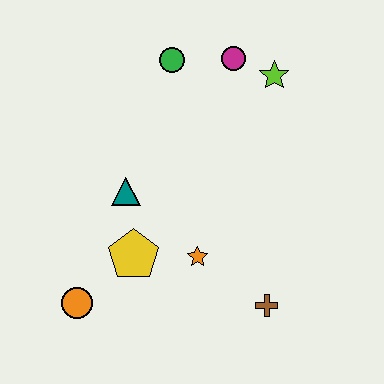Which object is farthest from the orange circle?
The lime star is farthest from the orange circle.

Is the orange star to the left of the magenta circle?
Yes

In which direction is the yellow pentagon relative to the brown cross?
The yellow pentagon is to the left of the brown cross.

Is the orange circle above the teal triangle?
No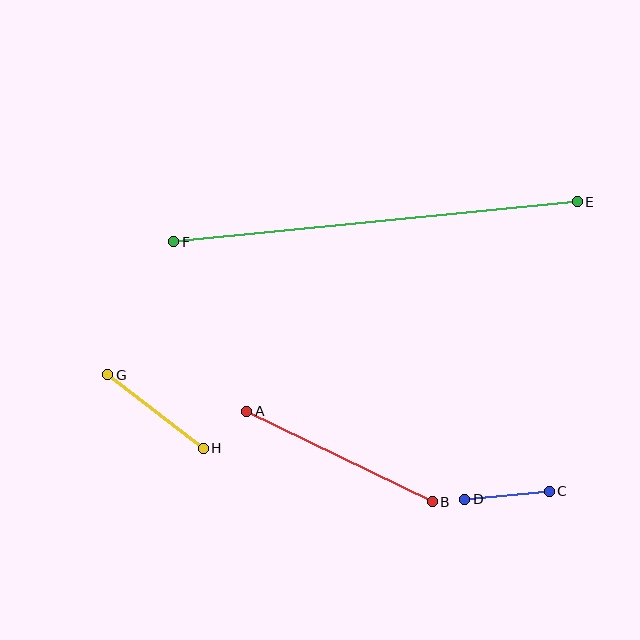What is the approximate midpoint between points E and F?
The midpoint is at approximately (376, 222) pixels.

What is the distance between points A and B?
The distance is approximately 207 pixels.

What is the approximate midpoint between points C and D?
The midpoint is at approximately (507, 495) pixels.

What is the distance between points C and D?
The distance is approximately 85 pixels.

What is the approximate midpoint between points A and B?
The midpoint is at approximately (339, 456) pixels.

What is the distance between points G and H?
The distance is approximately 120 pixels.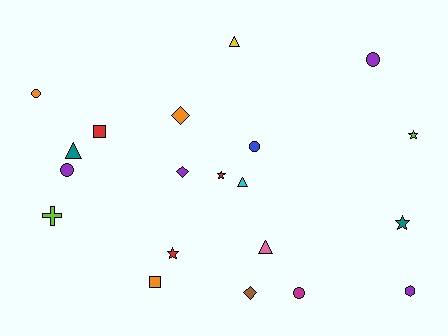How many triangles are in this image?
There are 4 triangles.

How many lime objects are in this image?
There are 2 lime objects.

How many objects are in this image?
There are 20 objects.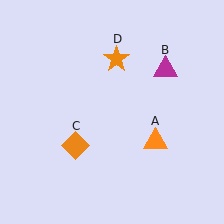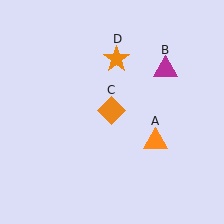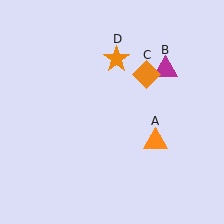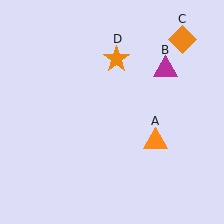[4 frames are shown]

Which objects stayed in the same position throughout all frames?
Orange triangle (object A) and magenta triangle (object B) and orange star (object D) remained stationary.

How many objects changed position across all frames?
1 object changed position: orange diamond (object C).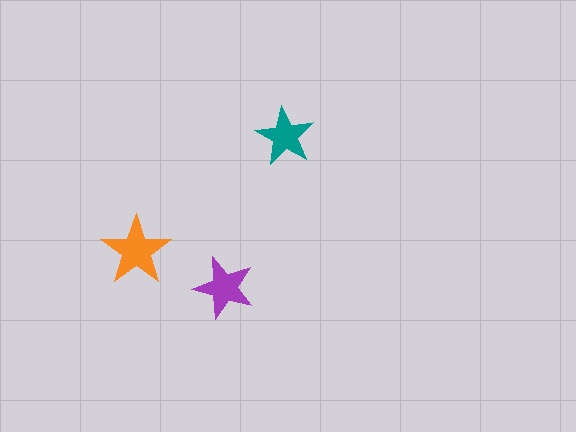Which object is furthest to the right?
The teal star is rightmost.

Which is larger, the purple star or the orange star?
The orange one.